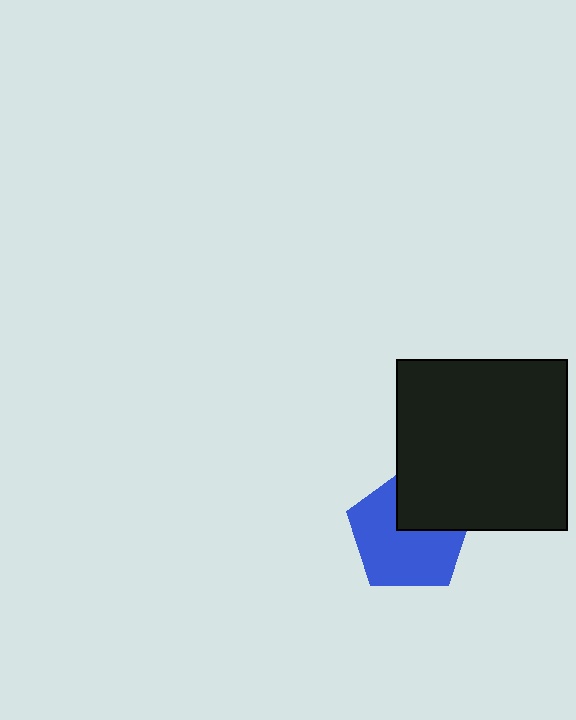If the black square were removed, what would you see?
You would see the complete blue pentagon.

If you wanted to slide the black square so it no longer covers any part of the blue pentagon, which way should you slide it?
Slide it toward the upper-right — that is the most direct way to separate the two shapes.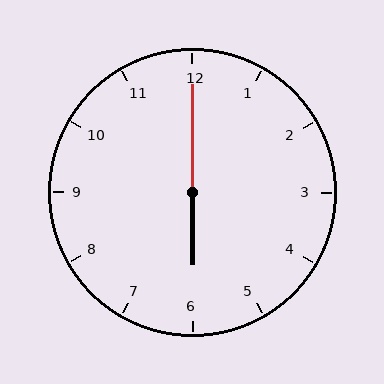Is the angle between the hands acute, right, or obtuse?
It is obtuse.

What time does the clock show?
6:00.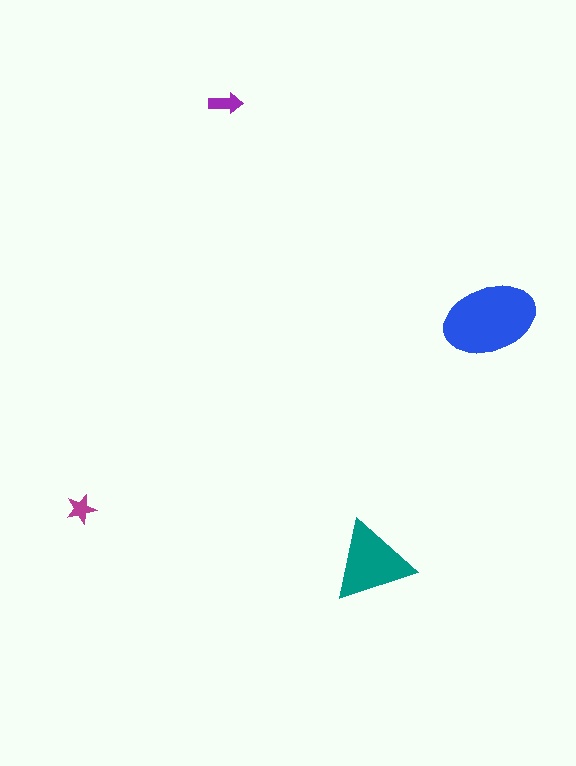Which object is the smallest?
The magenta star.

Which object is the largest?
The blue ellipse.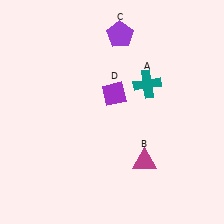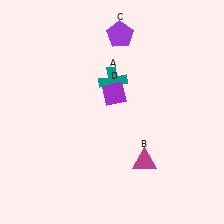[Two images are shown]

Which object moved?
The teal cross (A) moved left.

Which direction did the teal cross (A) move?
The teal cross (A) moved left.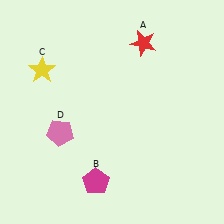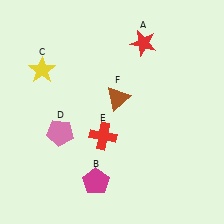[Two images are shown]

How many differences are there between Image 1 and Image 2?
There are 2 differences between the two images.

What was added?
A red cross (E), a brown triangle (F) were added in Image 2.